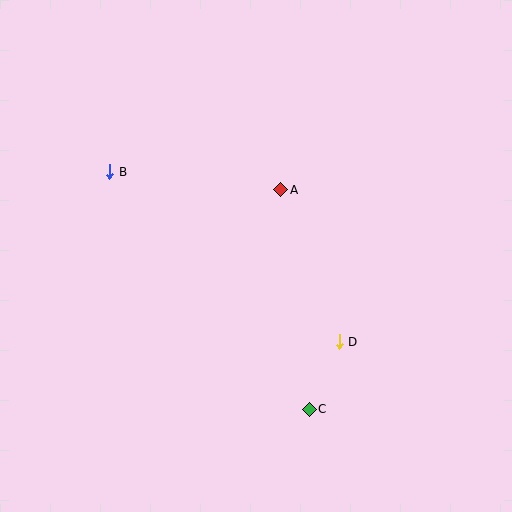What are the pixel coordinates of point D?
Point D is at (339, 342).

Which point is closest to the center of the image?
Point A at (281, 190) is closest to the center.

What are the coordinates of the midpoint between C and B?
The midpoint between C and B is at (209, 291).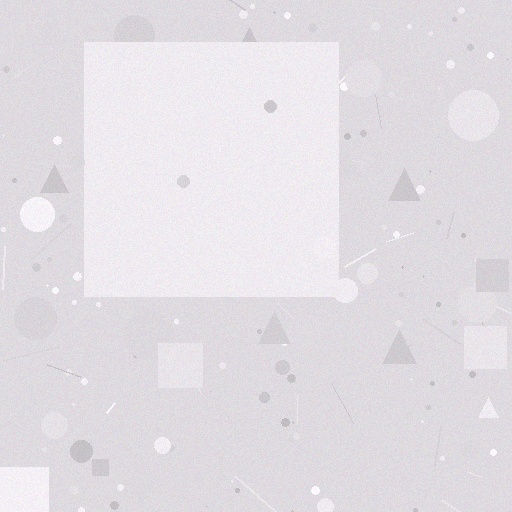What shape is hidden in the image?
A square is hidden in the image.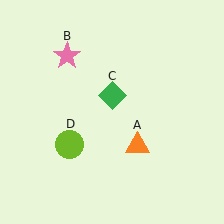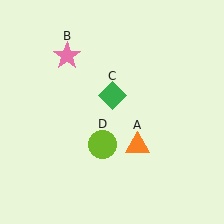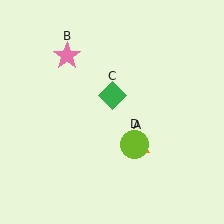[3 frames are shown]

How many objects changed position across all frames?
1 object changed position: lime circle (object D).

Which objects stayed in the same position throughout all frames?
Orange triangle (object A) and pink star (object B) and green diamond (object C) remained stationary.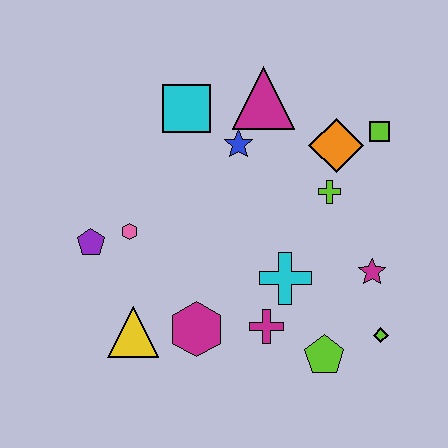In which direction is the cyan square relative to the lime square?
The cyan square is to the left of the lime square.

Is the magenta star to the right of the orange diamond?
Yes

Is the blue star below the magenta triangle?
Yes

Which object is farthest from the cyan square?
The lime diamond is farthest from the cyan square.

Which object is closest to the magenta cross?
The cyan cross is closest to the magenta cross.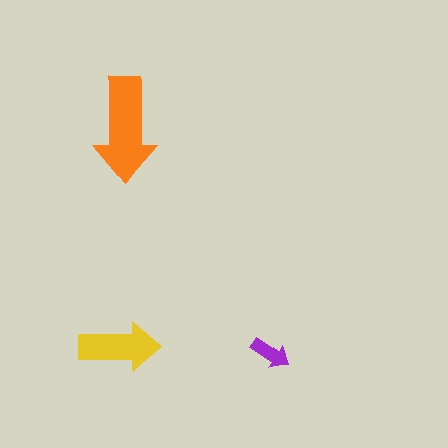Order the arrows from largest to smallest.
the orange one, the yellow one, the purple one.